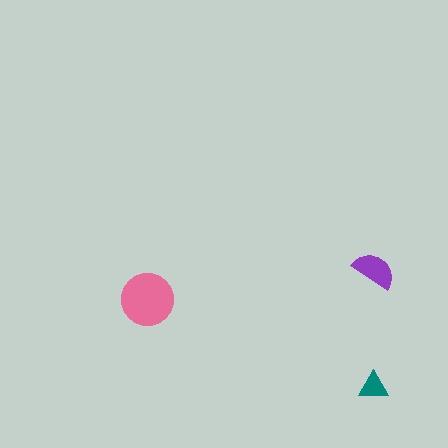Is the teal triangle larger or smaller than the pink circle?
Smaller.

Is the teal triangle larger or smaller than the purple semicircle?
Smaller.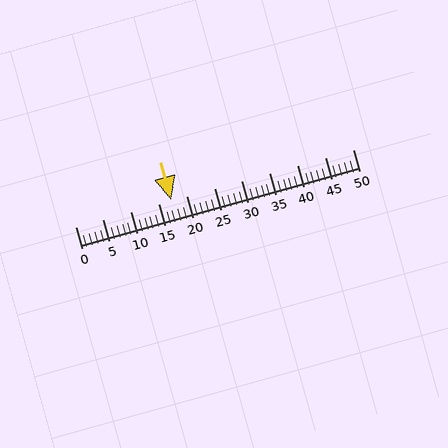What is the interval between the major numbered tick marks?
The major tick marks are spaced 5 units apart.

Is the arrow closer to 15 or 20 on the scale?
The arrow is closer to 15.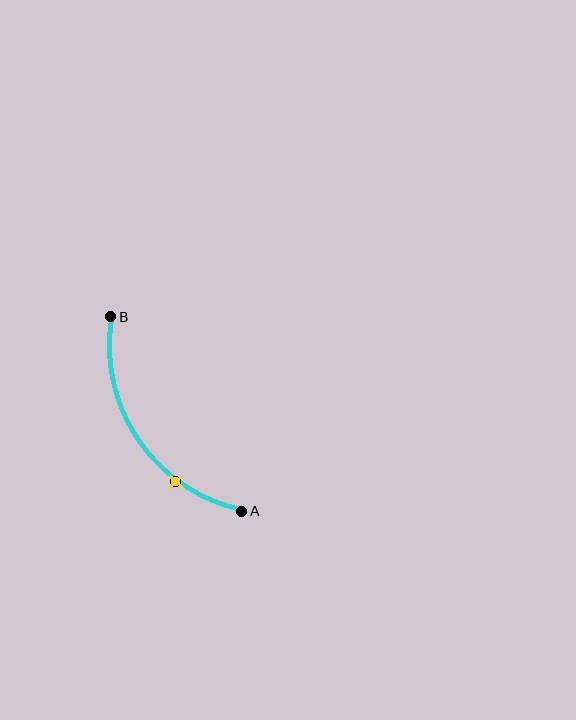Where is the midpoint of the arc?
The arc midpoint is the point on the curve farthest from the straight line joining A and B. It sits below and to the left of that line.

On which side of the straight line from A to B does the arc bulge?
The arc bulges below and to the left of the straight line connecting A and B.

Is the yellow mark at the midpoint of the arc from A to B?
No. The yellow mark lies on the arc but is closer to endpoint A. The arc midpoint would be at the point on the curve equidistant along the arc from both A and B.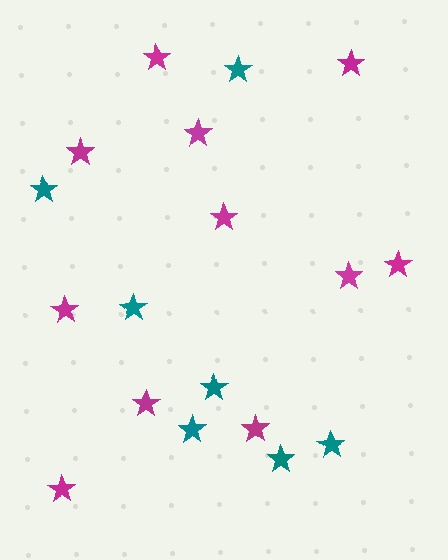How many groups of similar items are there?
There are 2 groups: one group of magenta stars (11) and one group of teal stars (7).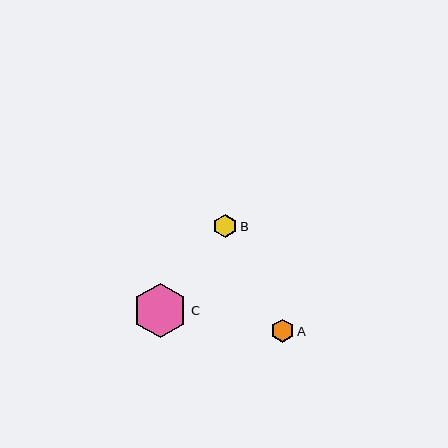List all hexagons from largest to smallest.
From largest to smallest: C, B, A.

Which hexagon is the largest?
Hexagon C is the largest with a size of approximately 55 pixels.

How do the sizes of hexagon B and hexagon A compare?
Hexagon B and hexagon A are approximately the same size.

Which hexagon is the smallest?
Hexagon A is the smallest with a size of approximately 23 pixels.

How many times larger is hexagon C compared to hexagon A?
Hexagon C is approximately 2.4 times the size of hexagon A.